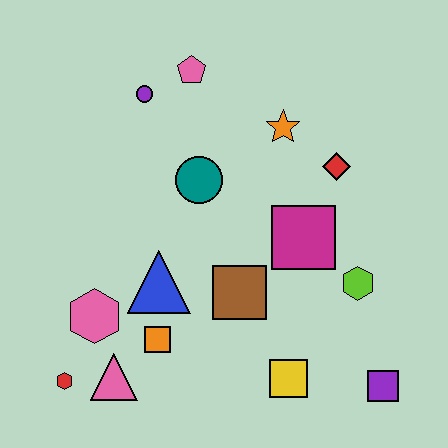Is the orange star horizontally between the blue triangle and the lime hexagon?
Yes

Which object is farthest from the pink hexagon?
The purple square is farthest from the pink hexagon.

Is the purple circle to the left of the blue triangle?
Yes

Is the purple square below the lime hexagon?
Yes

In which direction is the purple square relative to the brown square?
The purple square is to the right of the brown square.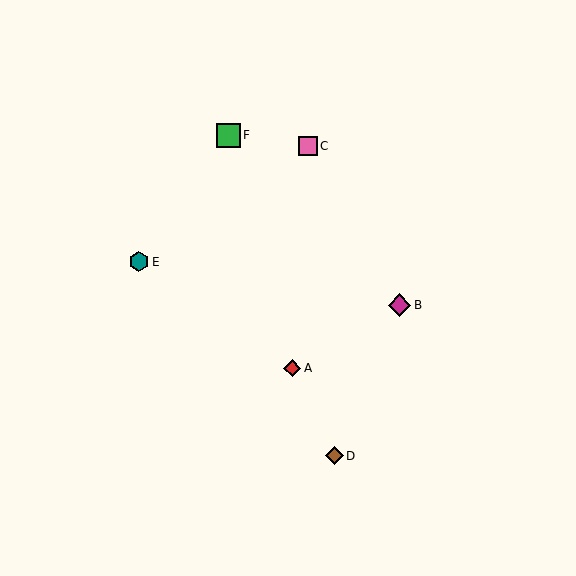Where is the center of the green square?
The center of the green square is at (228, 135).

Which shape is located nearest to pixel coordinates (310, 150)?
The pink square (labeled C) at (308, 146) is nearest to that location.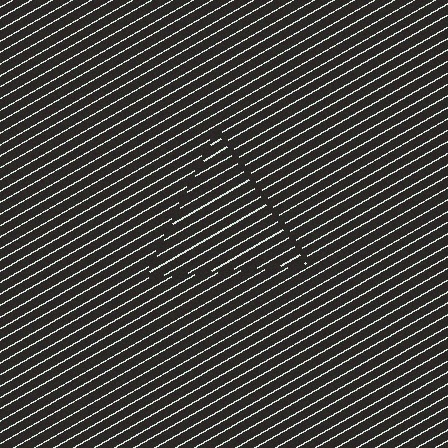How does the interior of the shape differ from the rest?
The interior of the shape contains the same grating, shifted by half a period — the contour is defined by the phase discontinuity where line-ends from the inner and outer gratings abut.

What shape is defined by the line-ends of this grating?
An illusory triangle. The interior of the shape contains the same grating, shifted by half a period — the contour is defined by the phase discontinuity where line-ends from the inner and outer gratings abut.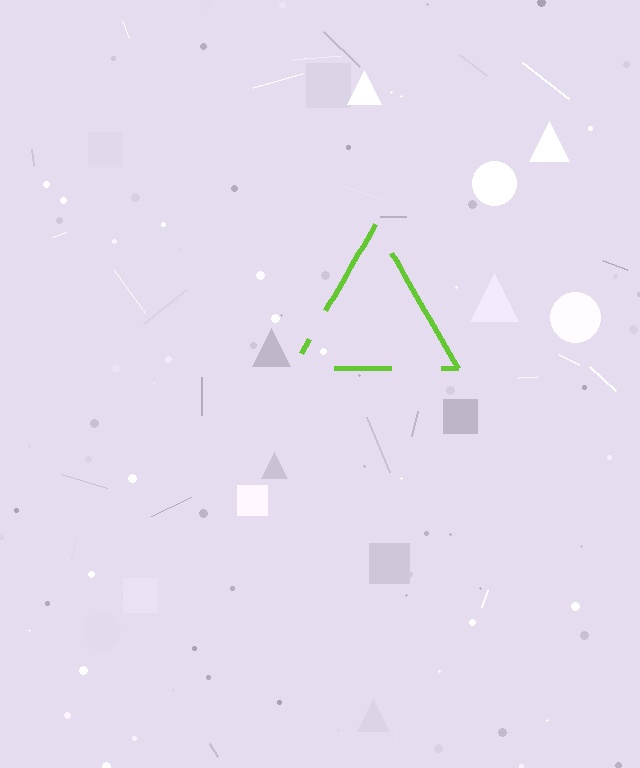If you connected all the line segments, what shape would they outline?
They would outline a triangle.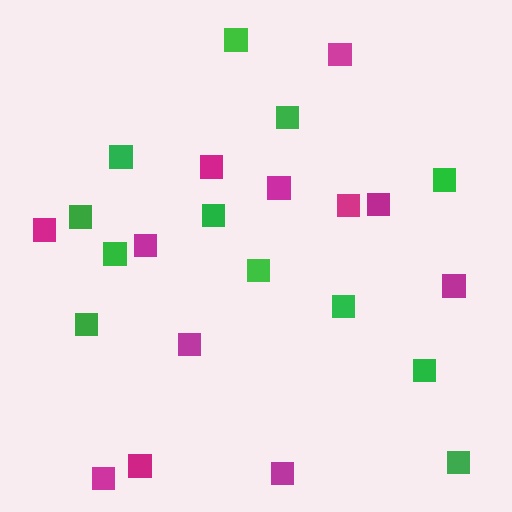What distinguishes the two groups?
There are 2 groups: one group of magenta squares (12) and one group of green squares (12).